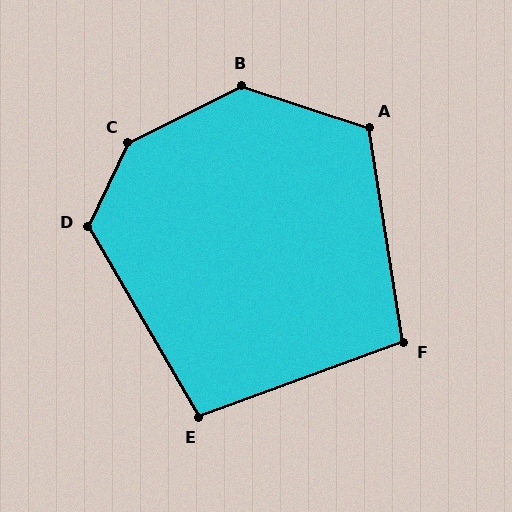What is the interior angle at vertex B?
Approximately 135 degrees (obtuse).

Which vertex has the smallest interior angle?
E, at approximately 100 degrees.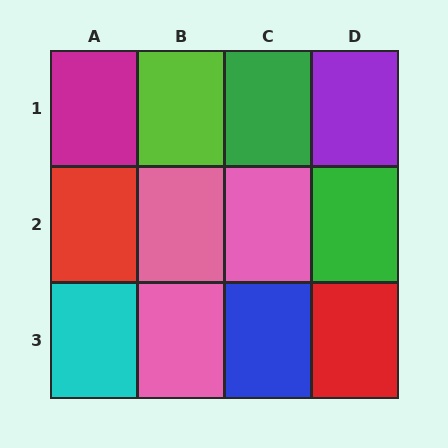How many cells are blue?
1 cell is blue.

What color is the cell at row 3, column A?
Cyan.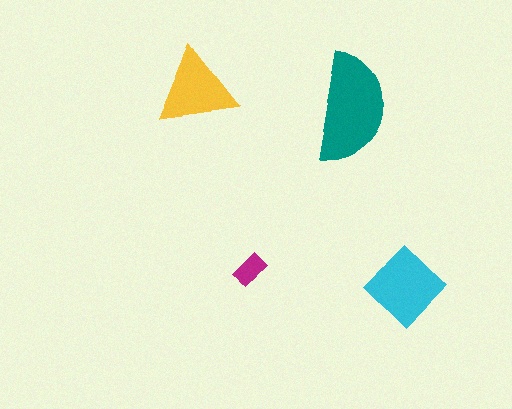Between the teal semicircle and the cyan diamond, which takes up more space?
The teal semicircle.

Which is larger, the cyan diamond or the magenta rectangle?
The cyan diamond.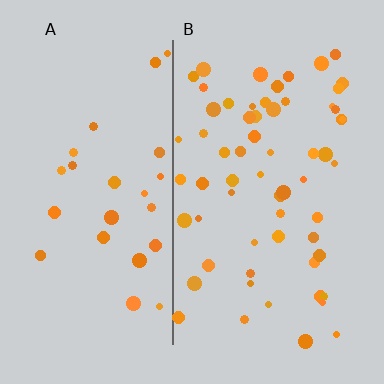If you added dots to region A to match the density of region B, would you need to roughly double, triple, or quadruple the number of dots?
Approximately double.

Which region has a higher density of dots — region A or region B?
B (the right).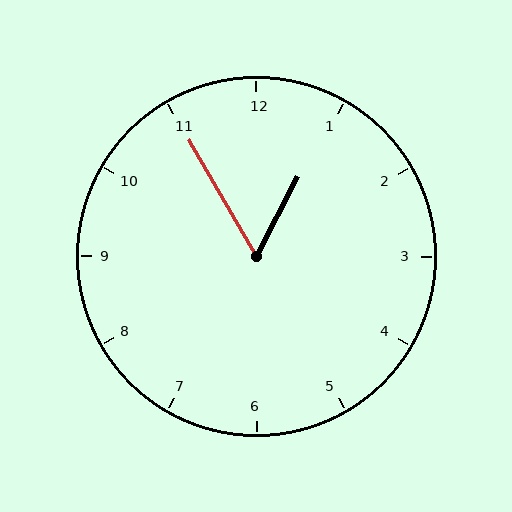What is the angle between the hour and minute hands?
Approximately 58 degrees.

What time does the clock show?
12:55.